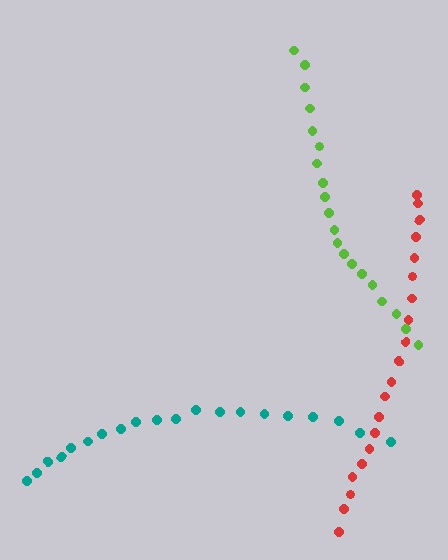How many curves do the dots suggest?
There are 3 distinct paths.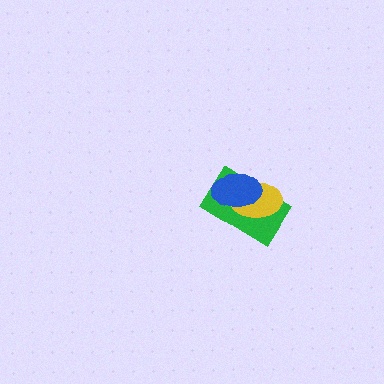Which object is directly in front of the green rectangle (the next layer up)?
The yellow ellipse is directly in front of the green rectangle.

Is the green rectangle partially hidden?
Yes, it is partially covered by another shape.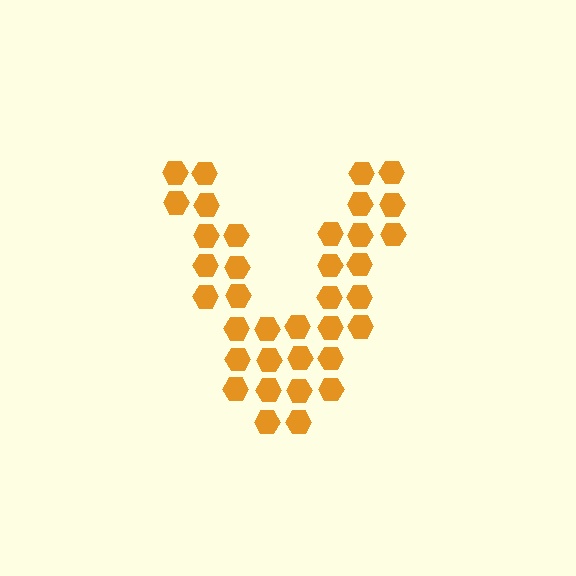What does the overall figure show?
The overall figure shows the letter V.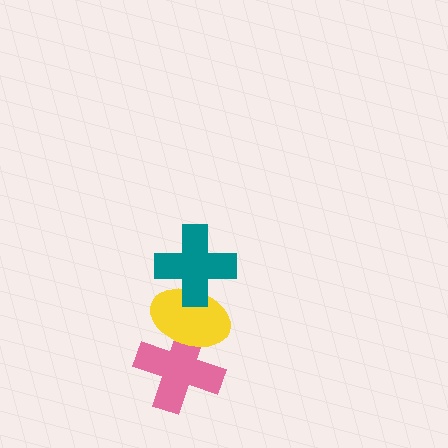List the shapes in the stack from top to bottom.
From top to bottom: the teal cross, the yellow ellipse, the pink cross.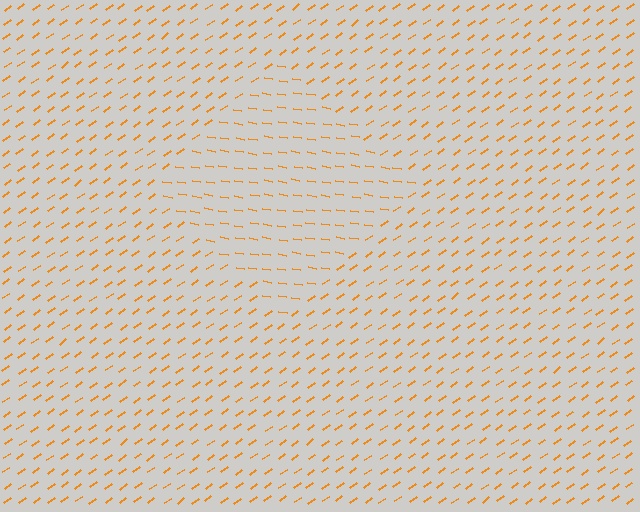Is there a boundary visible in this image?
Yes, there is a texture boundary formed by a change in line orientation.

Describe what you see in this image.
The image is filled with small orange line segments. A diamond region in the image has lines oriented differently from the surrounding lines, creating a visible texture boundary.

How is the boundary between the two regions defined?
The boundary is defined purely by a change in line orientation (approximately 45 degrees difference). All lines are the same color and thickness.